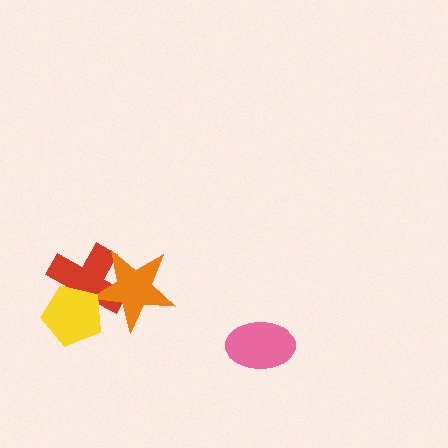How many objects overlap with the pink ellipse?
0 objects overlap with the pink ellipse.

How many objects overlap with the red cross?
2 objects overlap with the red cross.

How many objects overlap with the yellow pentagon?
2 objects overlap with the yellow pentagon.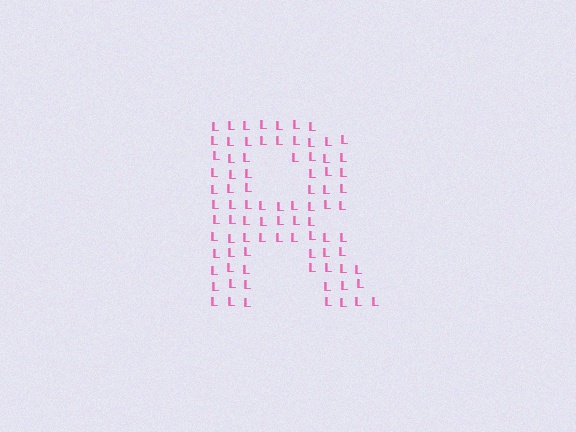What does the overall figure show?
The overall figure shows the letter R.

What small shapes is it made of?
It is made of small letter L's.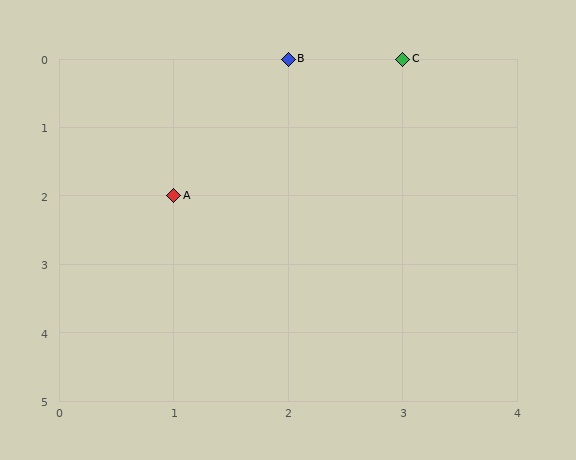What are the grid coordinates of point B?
Point B is at grid coordinates (2, 0).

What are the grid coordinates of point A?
Point A is at grid coordinates (1, 2).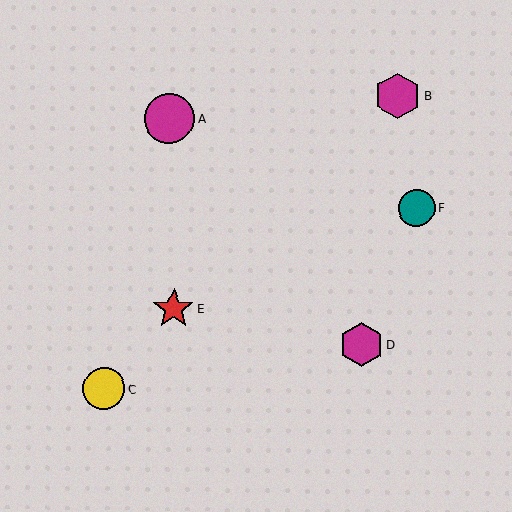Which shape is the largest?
The magenta circle (labeled A) is the largest.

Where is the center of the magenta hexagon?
The center of the magenta hexagon is at (361, 345).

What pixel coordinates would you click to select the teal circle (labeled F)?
Click at (416, 208) to select the teal circle F.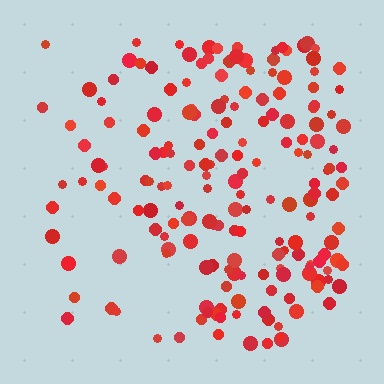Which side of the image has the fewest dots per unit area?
The left.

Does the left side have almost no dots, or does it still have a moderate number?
Still a moderate number, just noticeably fewer than the right.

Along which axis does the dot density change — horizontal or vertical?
Horizontal.